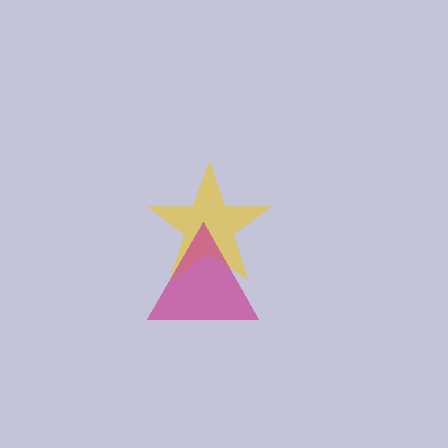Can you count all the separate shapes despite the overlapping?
Yes, there are 2 separate shapes.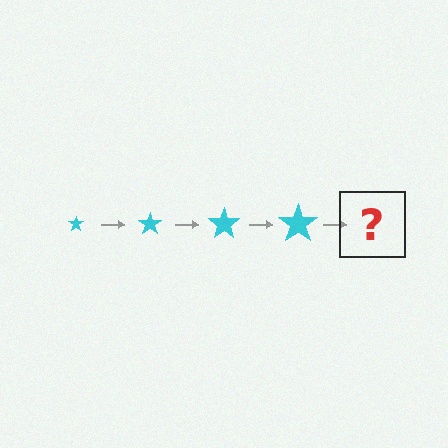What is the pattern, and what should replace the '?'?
The pattern is that the star gets progressively larger each step. The '?' should be a cyan star, larger than the previous one.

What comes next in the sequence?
The next element should be a cyan star, larger than the previous one.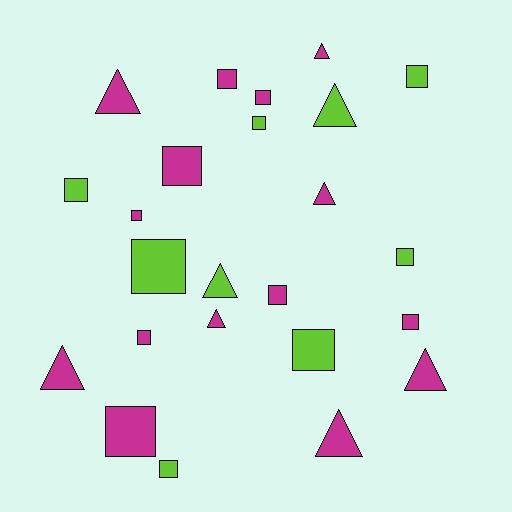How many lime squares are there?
There are 7 lime squares.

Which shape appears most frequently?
Square, with 15 objects.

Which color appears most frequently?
Magenta, with 15 objects.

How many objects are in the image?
There are 24 objects.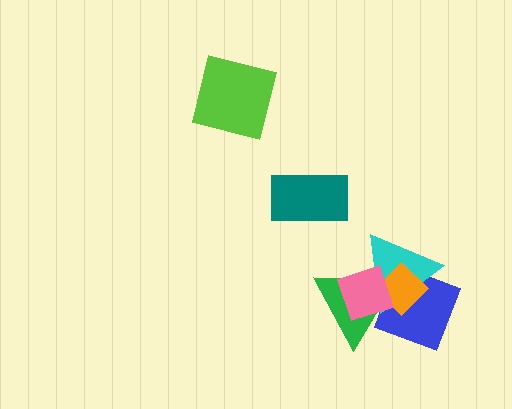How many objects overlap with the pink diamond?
4 objects overlap with the pink diamond.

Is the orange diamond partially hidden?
Yes, it is partially covered by another shape.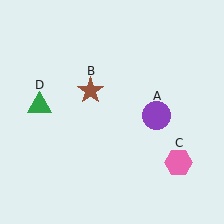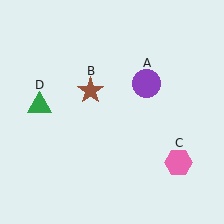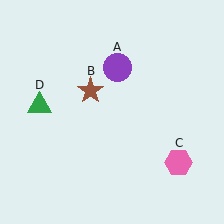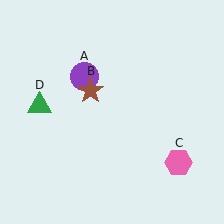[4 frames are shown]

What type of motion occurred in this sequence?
The purple circle (object A) rotated counterclockwise around the center of the scene.